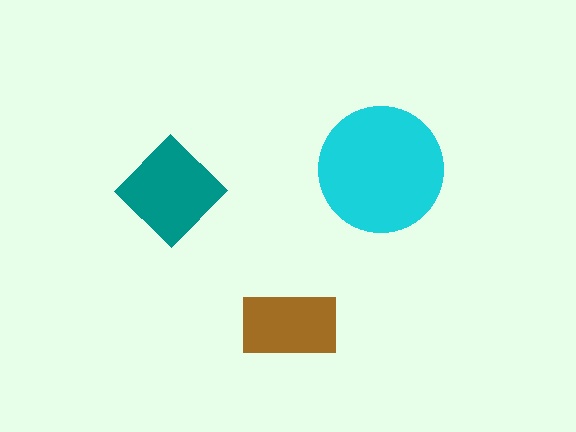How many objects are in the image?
There are 3 objects in the image.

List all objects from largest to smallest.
The cyan circle, the teal diamond, the brown rectangle.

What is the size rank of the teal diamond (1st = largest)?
2nd.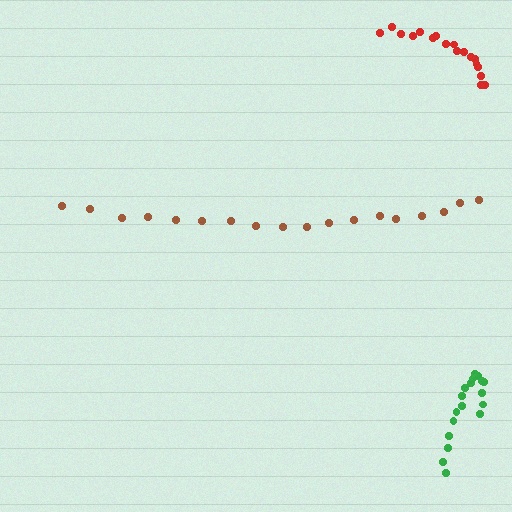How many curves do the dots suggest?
There are 3 distinct paths.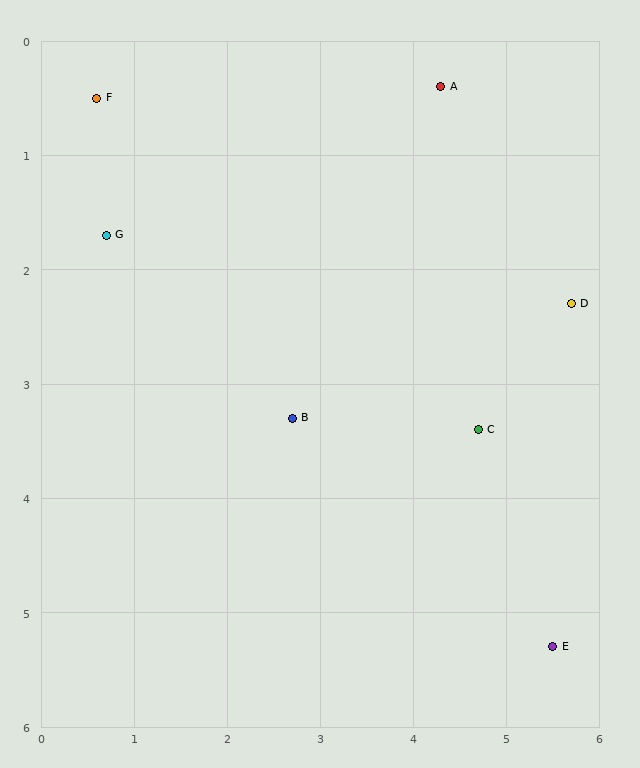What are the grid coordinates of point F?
Point F is at approximately (0.6, 0.5).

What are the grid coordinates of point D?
Point D is at approximately (5.7, 2.3).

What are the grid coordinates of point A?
Point A is at approximately (4.3, 0.4).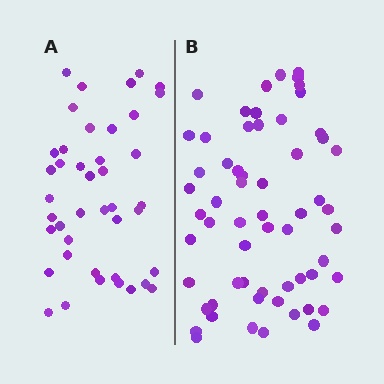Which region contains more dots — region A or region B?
Region B (the right region) has more dots.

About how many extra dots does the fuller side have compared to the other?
Region B has approximately 20 more dots than region A.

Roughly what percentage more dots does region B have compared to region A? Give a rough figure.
About 45% more.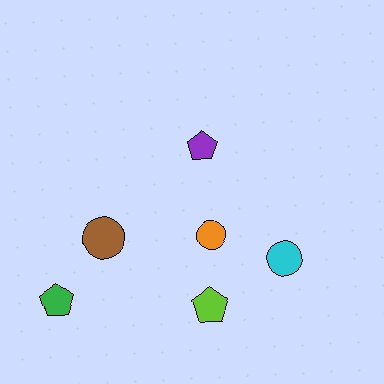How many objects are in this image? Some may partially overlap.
There are 6 objects.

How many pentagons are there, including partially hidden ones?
There are 3 pentagons.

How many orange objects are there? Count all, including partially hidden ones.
There is 1 orange object.